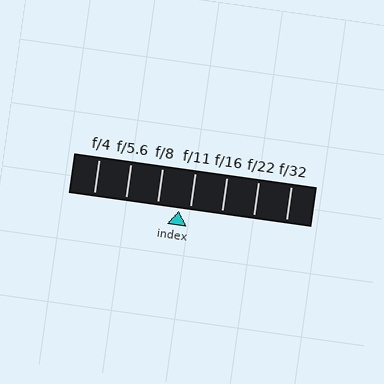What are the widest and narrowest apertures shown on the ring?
The widest aperture shown is f/4 and the narrowest is f/32.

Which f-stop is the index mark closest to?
The index mark is closest to f/11.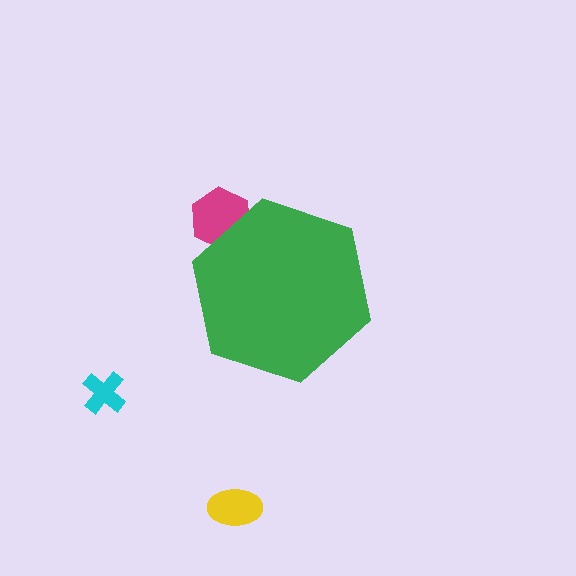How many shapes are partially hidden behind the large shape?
1 shape is partially hidden.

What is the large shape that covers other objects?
A green hexagon.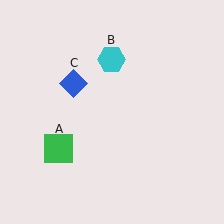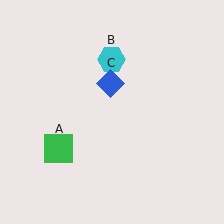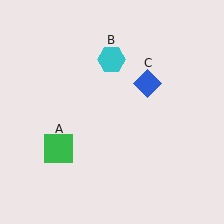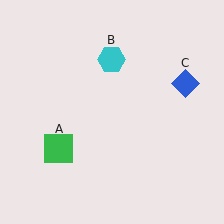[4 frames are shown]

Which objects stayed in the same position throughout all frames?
Green square (object A) and cyan hexagon (object B) remained stationary.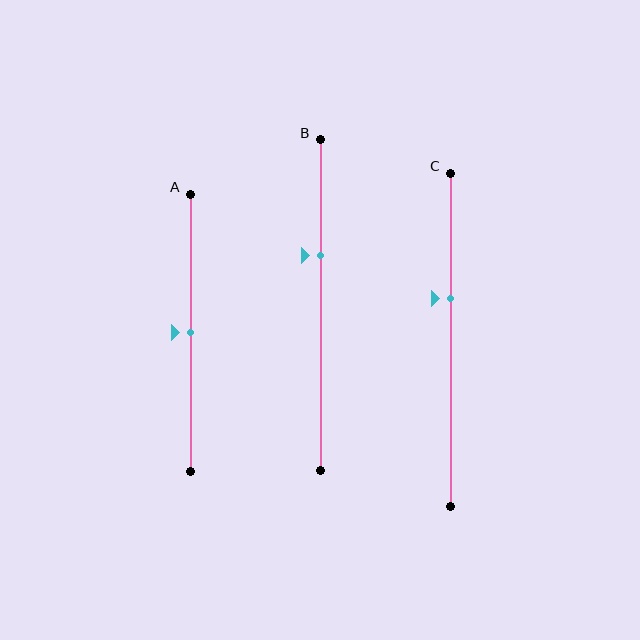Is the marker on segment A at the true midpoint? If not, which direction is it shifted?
Yes, the marker on segment A is at the true midpoint.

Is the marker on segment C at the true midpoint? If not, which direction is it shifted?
No, the marker on segment C is shifted upward by about 13% of the segment length.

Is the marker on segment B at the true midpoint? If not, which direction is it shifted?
No, the marker on segment B is shifted upward by about 15% of the segment length.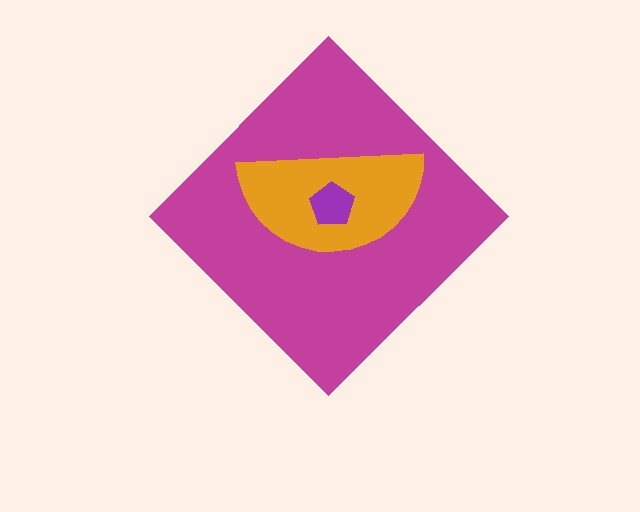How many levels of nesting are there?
3.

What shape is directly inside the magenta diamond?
The orange semicircle.